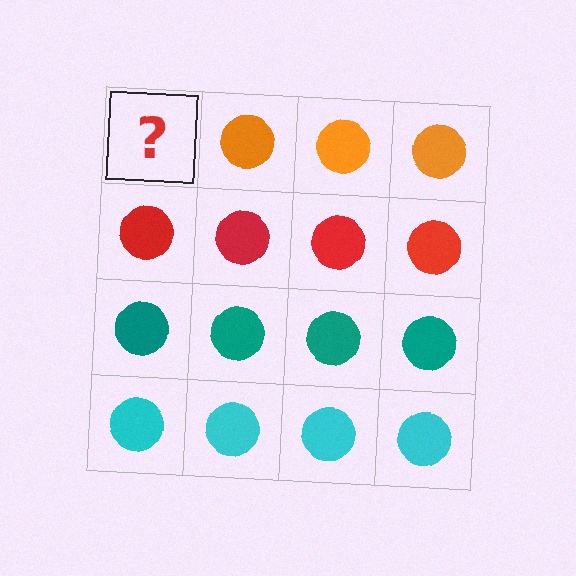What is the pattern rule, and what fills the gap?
The rule is that each row has a consistent color. The gap should be filled with an orange circle.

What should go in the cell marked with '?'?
The missing cell should contain an orange circle.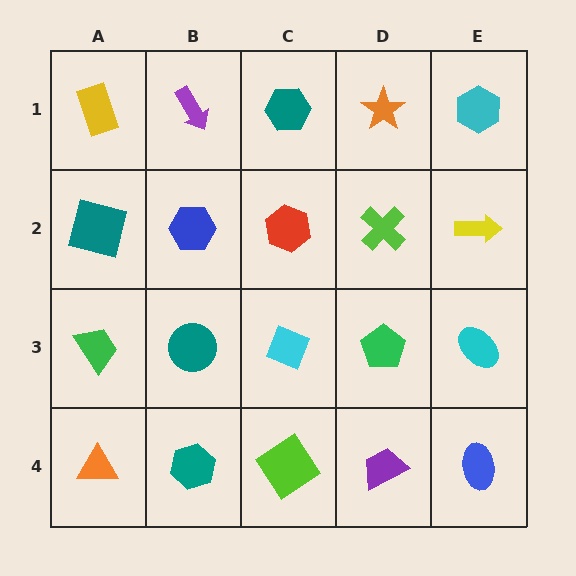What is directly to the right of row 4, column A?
A teal hexagon.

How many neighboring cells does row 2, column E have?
3.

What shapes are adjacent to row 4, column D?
A green pentagon (row 3, column D), a lime diamond (row 4, column C), a blue ellipse (row 4, column E).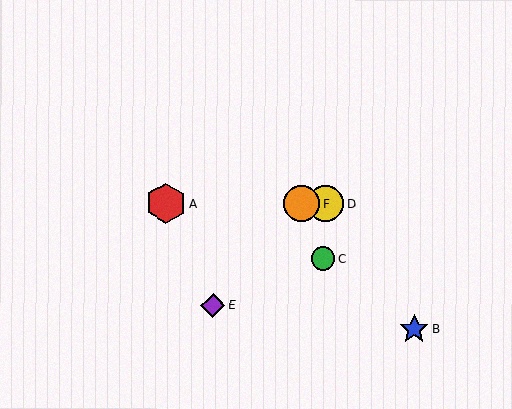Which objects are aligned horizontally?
Objects A, D, F are aligned horizontally.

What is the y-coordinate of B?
Object B is at y≈329.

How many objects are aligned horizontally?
3 objects (A, D, F) are aligned horizontally.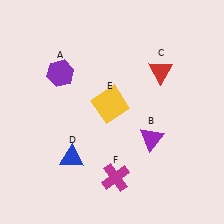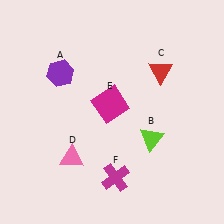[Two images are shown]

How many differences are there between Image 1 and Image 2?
There are 3 differences between the two images.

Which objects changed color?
B changed from purple to lime. D changed from blue to pink. E changed from yellow to magenta.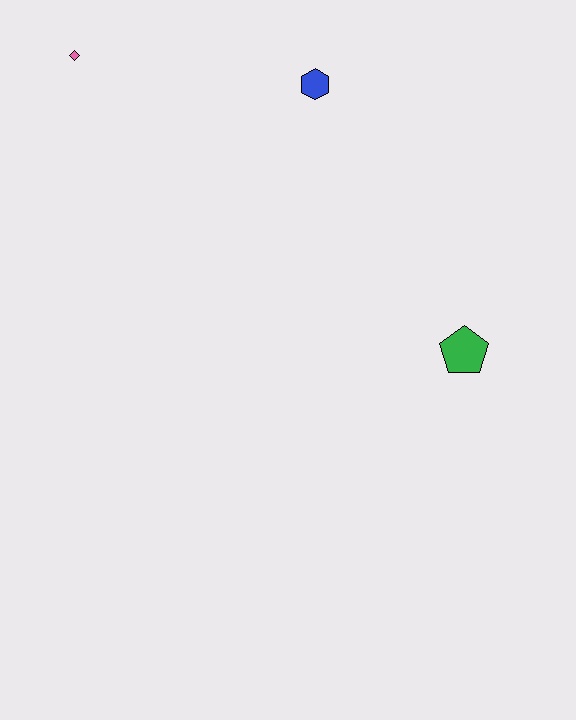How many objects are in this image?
There are 3 objects.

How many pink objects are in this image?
There is 1 pink object.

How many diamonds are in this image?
There is 1 diamond.